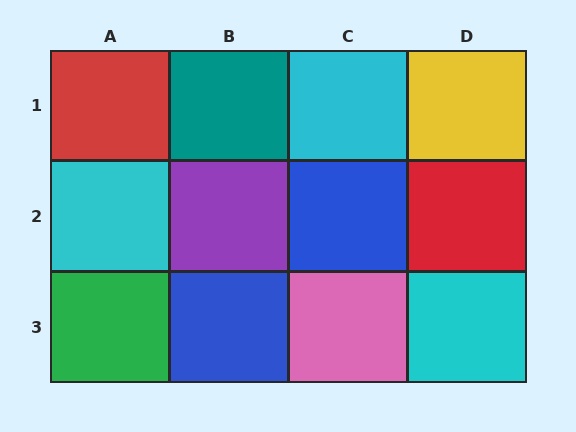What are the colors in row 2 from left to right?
Cyan, purple, blue, red.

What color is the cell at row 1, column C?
Cyan.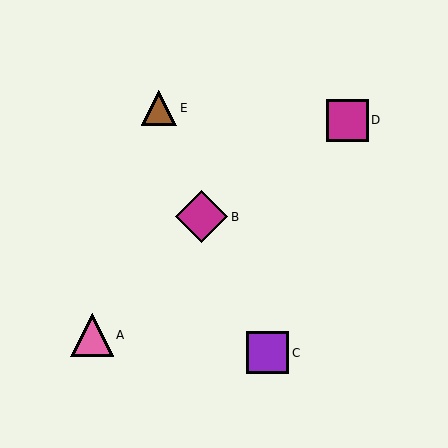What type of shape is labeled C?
Shape C is a purple square.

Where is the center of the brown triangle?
The center of the brown triangle is at (159, 108).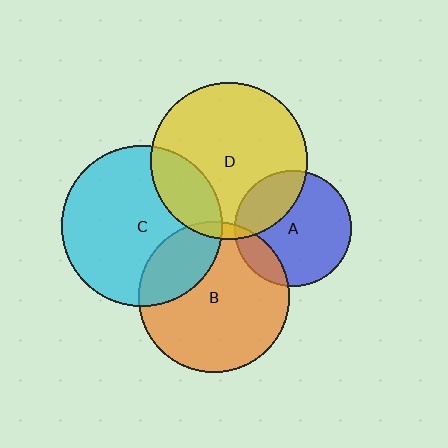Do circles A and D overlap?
Yes.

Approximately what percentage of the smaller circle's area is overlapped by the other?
Approximately 30%.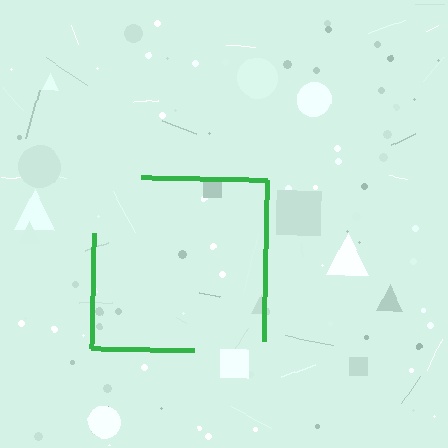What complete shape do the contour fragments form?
The contour fragments form a square.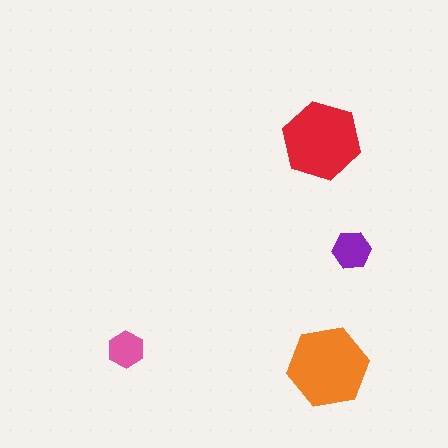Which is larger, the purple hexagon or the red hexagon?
The red one.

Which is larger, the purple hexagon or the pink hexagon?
The purple one.